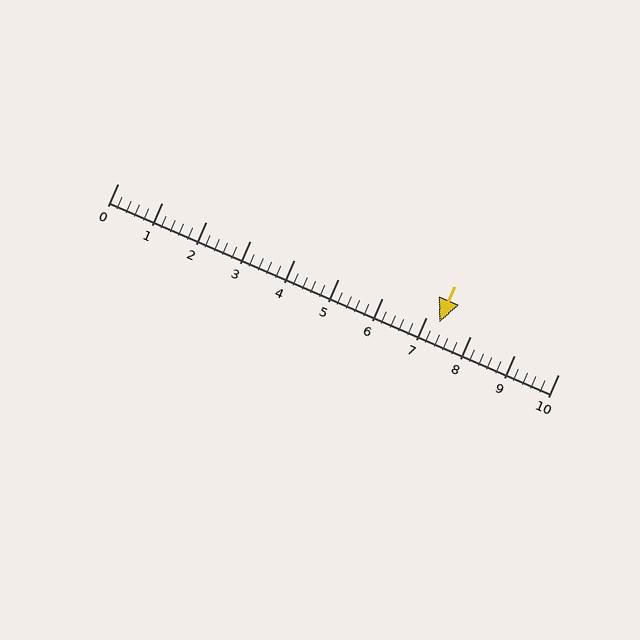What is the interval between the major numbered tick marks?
The major tick marks are spaced 1 units apart.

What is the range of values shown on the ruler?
The ruler shows values from 0 to 10.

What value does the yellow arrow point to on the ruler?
The yellow arrow points to approximately 7.3.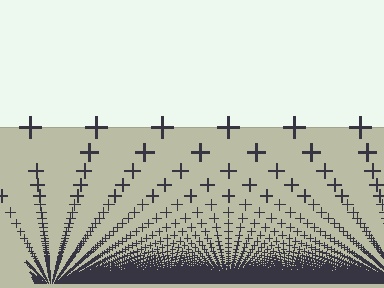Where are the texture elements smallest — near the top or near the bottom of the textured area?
Near the bottom.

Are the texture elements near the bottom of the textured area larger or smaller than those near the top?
Smaller. The gradient is inverted — elements near the bottom are smaller and denser.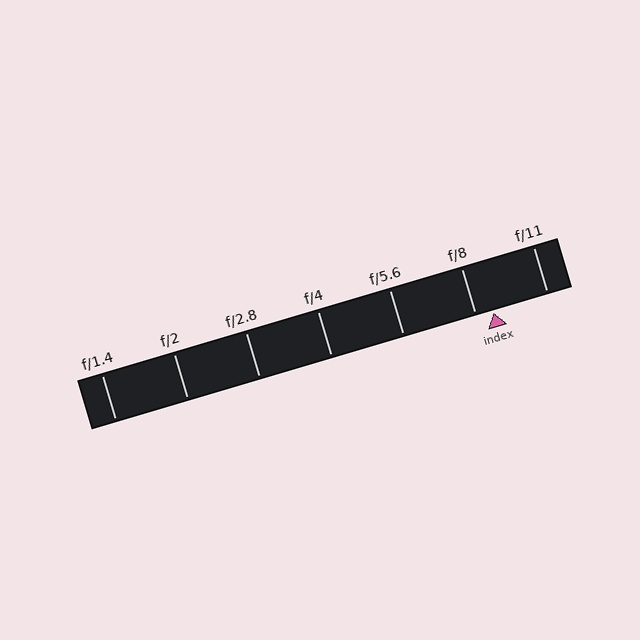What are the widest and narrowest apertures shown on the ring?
The widest aperture shown is f/1.4 and the narrowest is f/11.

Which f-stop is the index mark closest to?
The index mark is closest to f/8.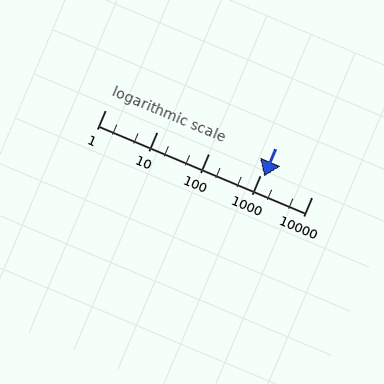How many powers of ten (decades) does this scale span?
The scale spans 4 decades, from 1 to 10000.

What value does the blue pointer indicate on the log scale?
The pointer indicates approximately 1200.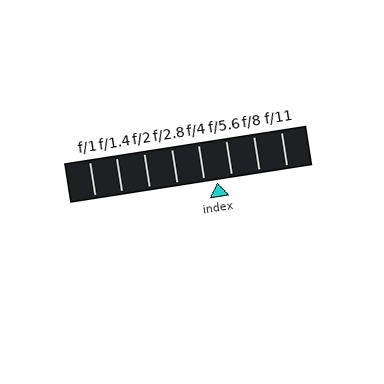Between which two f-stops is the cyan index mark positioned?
The index mark is between f/4 and f/5.6.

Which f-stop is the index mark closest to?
The index mark is closest to f/4.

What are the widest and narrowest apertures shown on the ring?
The widest aperture shown is f/1 and the narrowest is f/11.